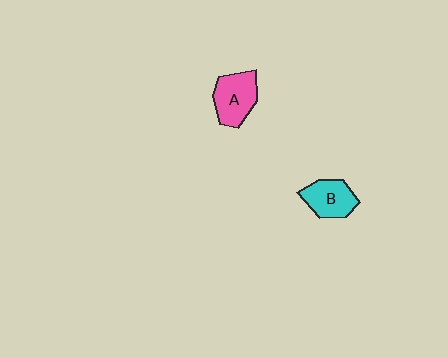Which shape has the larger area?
Shape A (pink).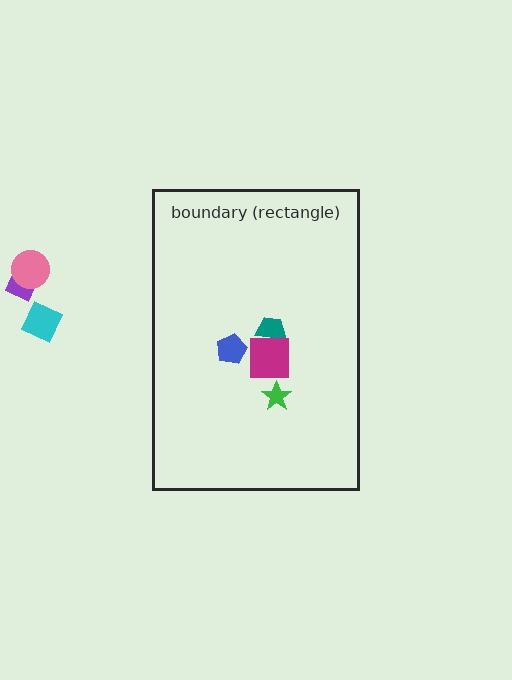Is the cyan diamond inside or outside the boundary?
Outside.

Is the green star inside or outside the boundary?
Inside.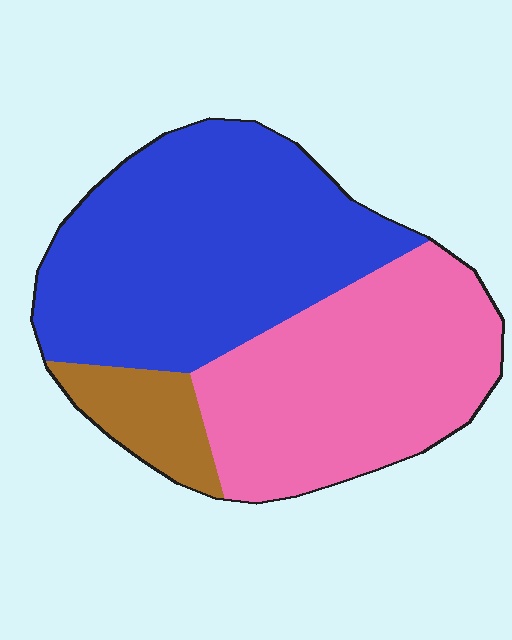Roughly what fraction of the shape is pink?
Pink takes up about two fifths (2/5) of the shape.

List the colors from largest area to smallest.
From largest to smallest: blue, pink, brown.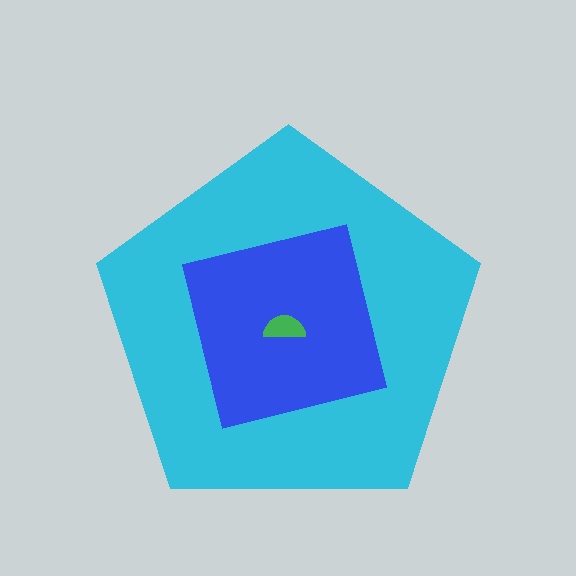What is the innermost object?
The green semicircle.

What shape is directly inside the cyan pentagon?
The blue square.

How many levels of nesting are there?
3.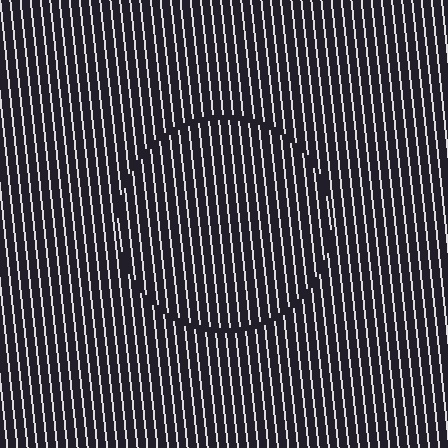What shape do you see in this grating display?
An illusory circle. The interior of the shape contains the same grating, shifted by half a period — the contour is defined by the phase discontinuity where line-ends from the inner and outer gratings abut.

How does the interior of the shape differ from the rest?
The interior of the shape contains the same grating, shifted by half a period — the contour is defined by the phase discontinuity where line-ends from the inner and outer gratings abut.